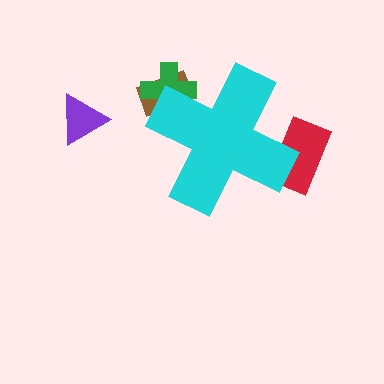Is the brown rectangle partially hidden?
Yes, the brown rectangle is partially hidden behind the cyan cross.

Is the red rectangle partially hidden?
Yes, the red rectangle is partially hidden behind the cyan cross.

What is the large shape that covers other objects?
A cyan cross.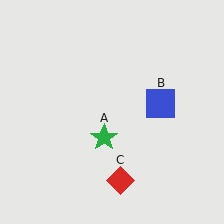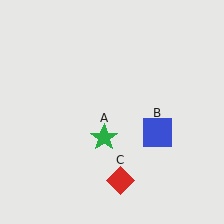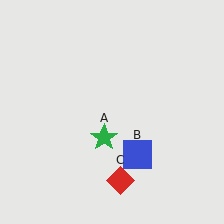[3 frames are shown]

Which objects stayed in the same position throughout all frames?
Green star (object A) and red diamond (object C) remained stationary.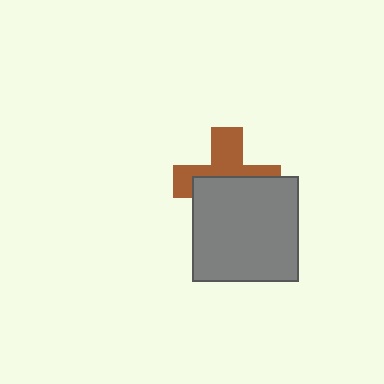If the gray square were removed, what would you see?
You would see the complete brown cross.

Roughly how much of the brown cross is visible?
About half of it is visible (roughly 46%).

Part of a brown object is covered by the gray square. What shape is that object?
It is a cross.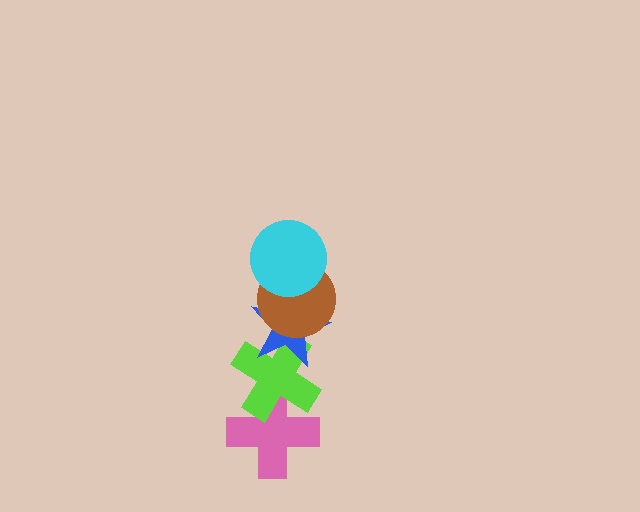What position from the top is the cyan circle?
The cyan circle is 1st from the top.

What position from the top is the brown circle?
The brown circle is 2nd from the top.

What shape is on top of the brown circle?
The cyan circle is on top of the brown circle.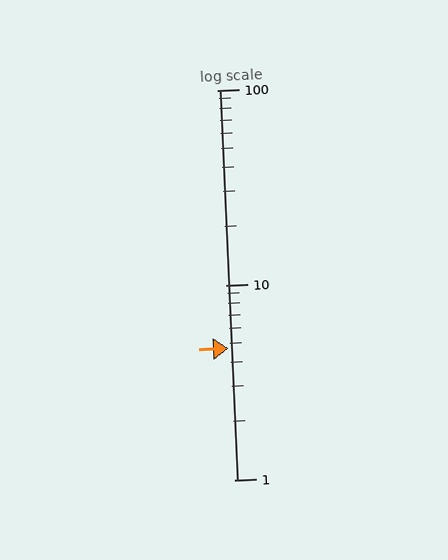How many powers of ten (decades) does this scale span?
The scale spans 2 decades, from 1 to 100.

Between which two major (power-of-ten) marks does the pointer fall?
The pointer is between 1 and 10.